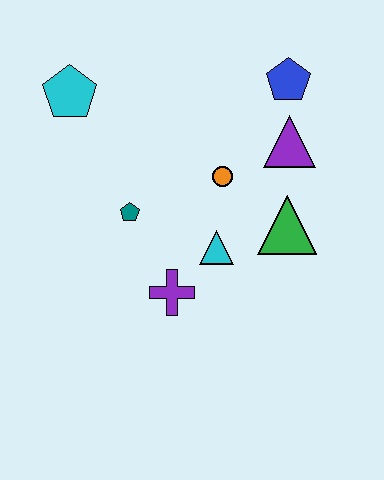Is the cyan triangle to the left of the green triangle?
Yes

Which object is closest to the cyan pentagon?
The teal pentagon is closest to the cyan pentagon.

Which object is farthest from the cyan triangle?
The cyan pentagon is farthest from the cyan triangle.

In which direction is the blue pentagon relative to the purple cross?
The blue pentagon is above the purple cross.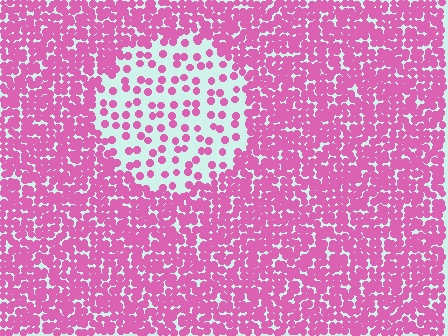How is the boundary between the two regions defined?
The boundary is defined by a change in element density (approximately 3.1x ratio). All elements are the same color, size, and shape.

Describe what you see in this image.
The image contains small pink elements arranged at two different densities. A circle-shaped region is visible where the elements are less densely packed than the surrounding area.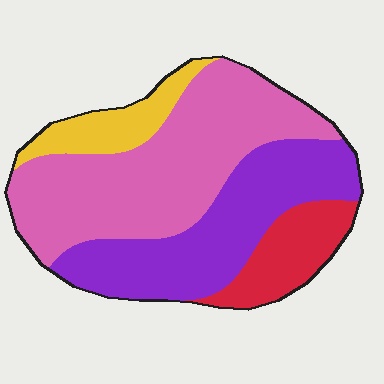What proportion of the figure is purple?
Purple covers roughly 30% of the figure.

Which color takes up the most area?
Pink, at roughly 45%.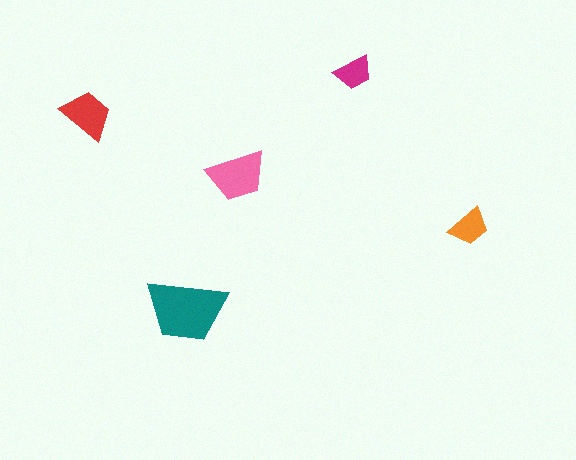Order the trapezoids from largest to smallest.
the teal one, the pink one, the red one, the orange one, the magenta one.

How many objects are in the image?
There are 5 objects in the image.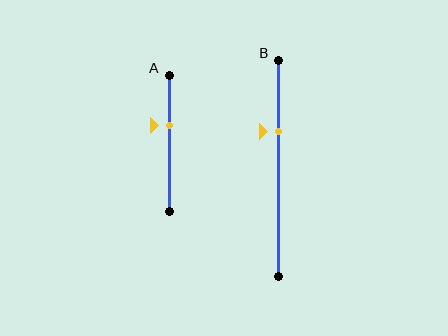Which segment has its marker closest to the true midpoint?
Segment A has its marker closest to the true midpoint.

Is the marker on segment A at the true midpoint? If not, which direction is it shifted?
No, the marker on segment A is shifted upward by about 13% of the segment length.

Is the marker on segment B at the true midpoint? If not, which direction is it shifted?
No, the marker on segment B is shifted upward by about 17% of the segment length.